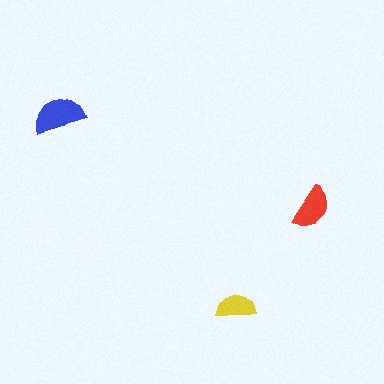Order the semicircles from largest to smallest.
the blue one, the red one, the yellow one.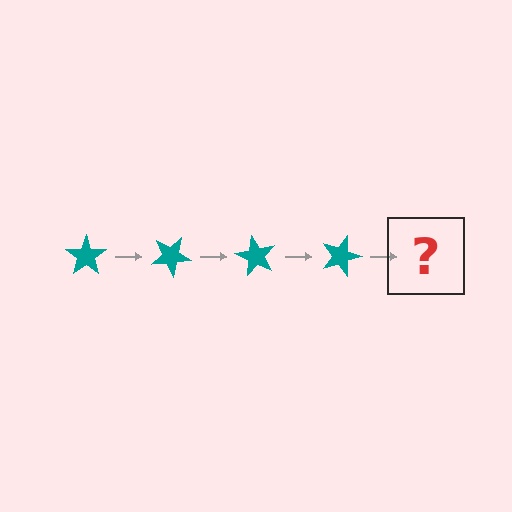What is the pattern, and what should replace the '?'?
The pattern is that the star rotates 30 degrees each step. The '?' should be a teal star rotated 120 degrees.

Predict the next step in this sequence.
The next step is a teal star rotated 120 degrees.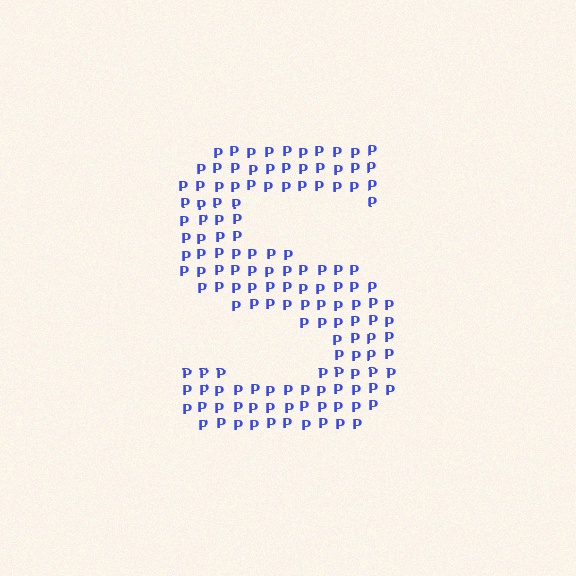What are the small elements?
The small elements are letter P's.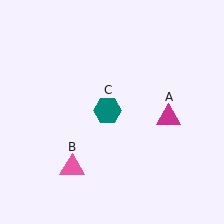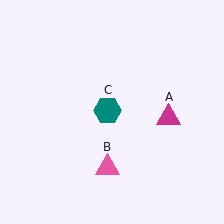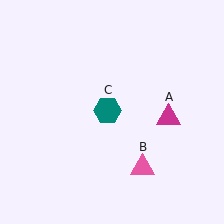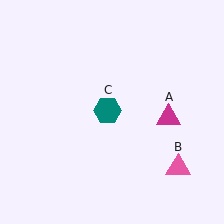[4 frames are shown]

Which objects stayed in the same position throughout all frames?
Magenta triangle (object A) and teal hexagon (object C) remained stationary.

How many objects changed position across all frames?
1 object changed position: pink triangle (object B).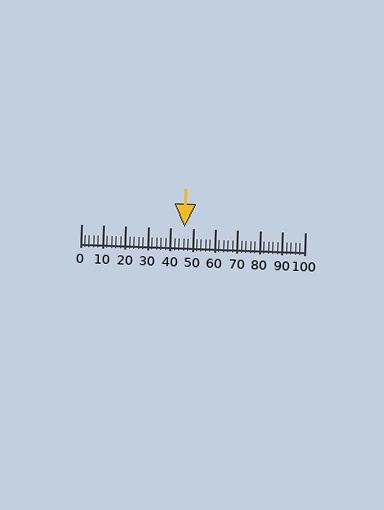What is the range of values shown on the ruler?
The ruler shows values from 0 to 100.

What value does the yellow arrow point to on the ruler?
The yellow arrow points to approximately 46.